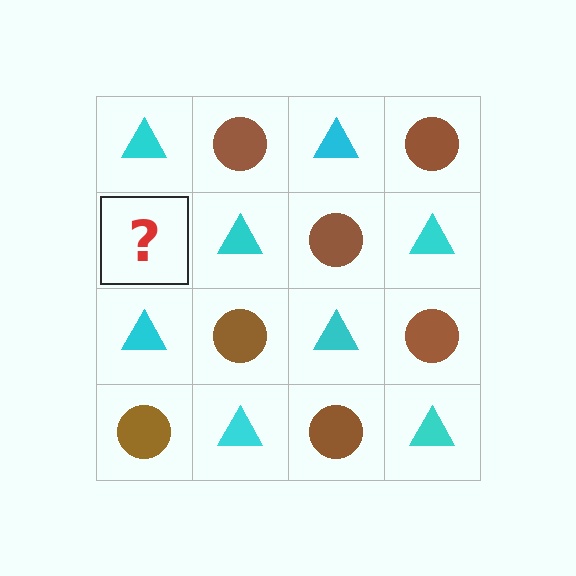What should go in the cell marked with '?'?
The missing cell should contain a brown circle.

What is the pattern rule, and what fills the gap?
The rule is that it alternates cyan triangle and brown circle in a checkerboard pattern. The gap should be filled with a brown circle.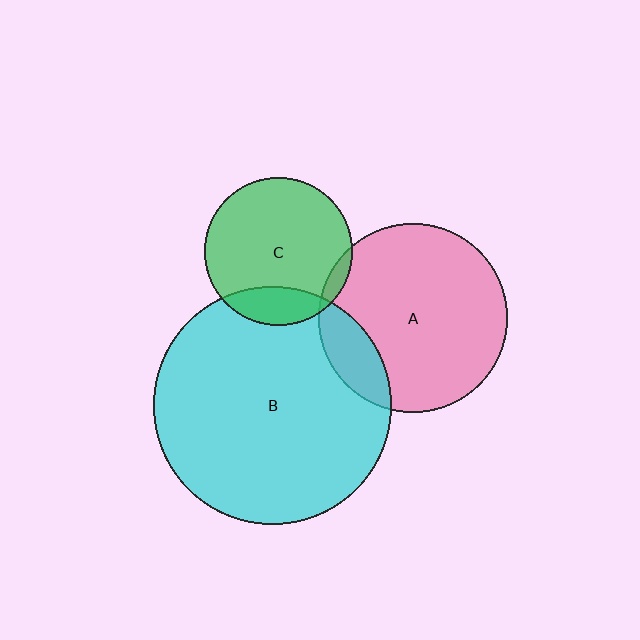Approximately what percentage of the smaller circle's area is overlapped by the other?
Approximately 15%.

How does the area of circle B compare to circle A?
Approximately 1.6 times.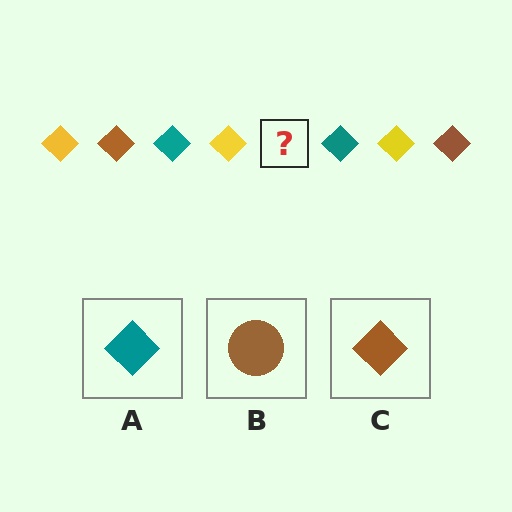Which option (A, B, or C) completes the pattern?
C.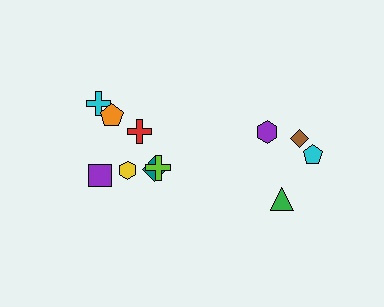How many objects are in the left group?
There are 7 objects.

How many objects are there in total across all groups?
There are 11 objects.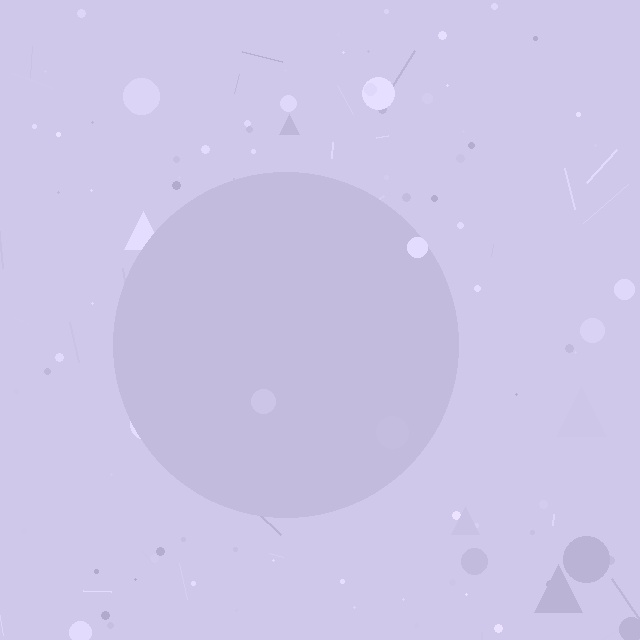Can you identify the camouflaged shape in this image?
The camouflaged shape is a circle.